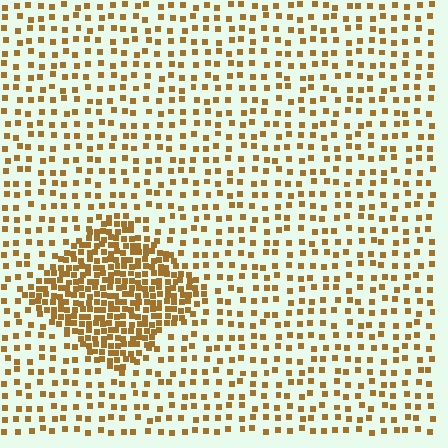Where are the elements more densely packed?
The elements are more densely packed inside the diamond boundary.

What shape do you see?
I see a diamond.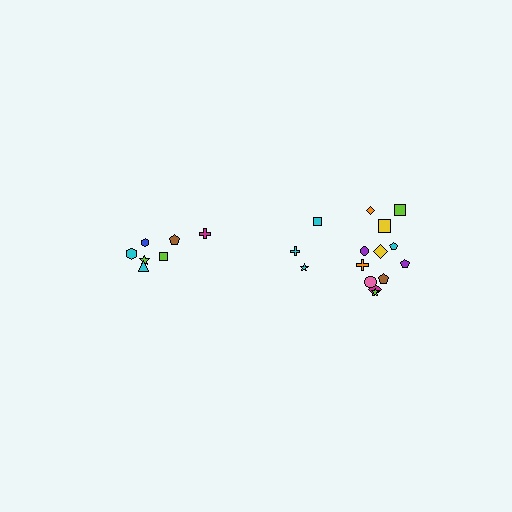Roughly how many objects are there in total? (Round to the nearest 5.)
Roughly 20 objects in total.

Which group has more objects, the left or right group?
The right group.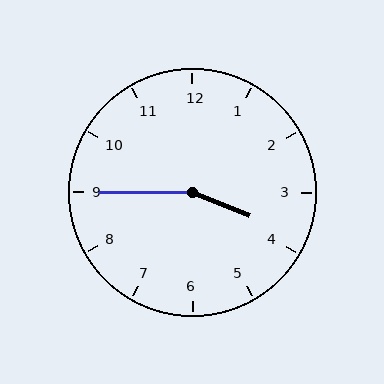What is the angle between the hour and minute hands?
Approximately 158 degrees.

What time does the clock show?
3:45.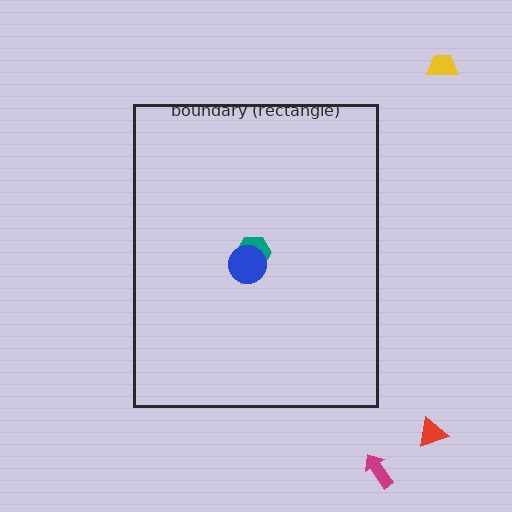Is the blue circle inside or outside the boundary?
Inside.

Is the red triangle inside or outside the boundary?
Outside.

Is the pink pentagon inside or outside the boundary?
Inside.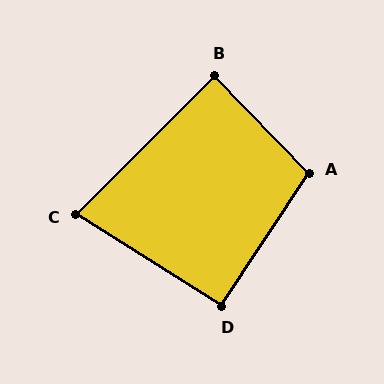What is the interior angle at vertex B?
Approximately 89 degrees (approximately right).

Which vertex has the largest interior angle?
A, at approximately 103 degrees.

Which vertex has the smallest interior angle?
C, at approximately 77 degrees.